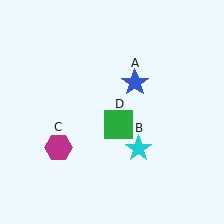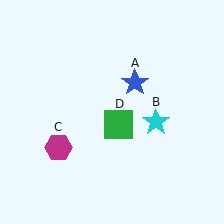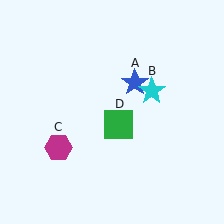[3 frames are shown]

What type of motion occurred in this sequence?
The cyan star (object B) rotated counterclockwise around the center of the scene.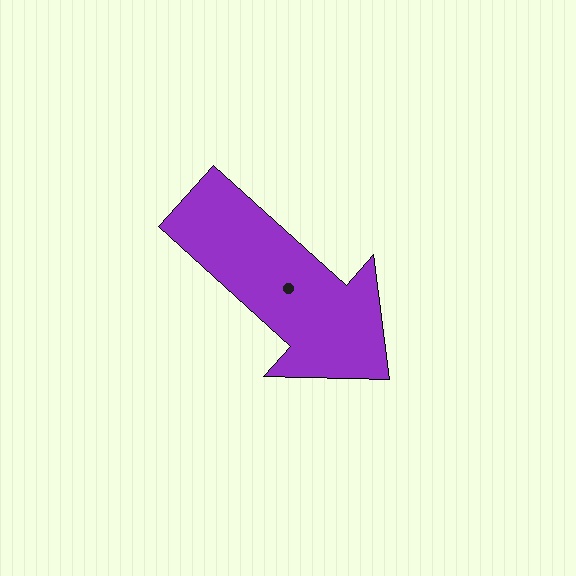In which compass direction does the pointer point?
Southeast.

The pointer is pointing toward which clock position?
Roughly 4 o'clock.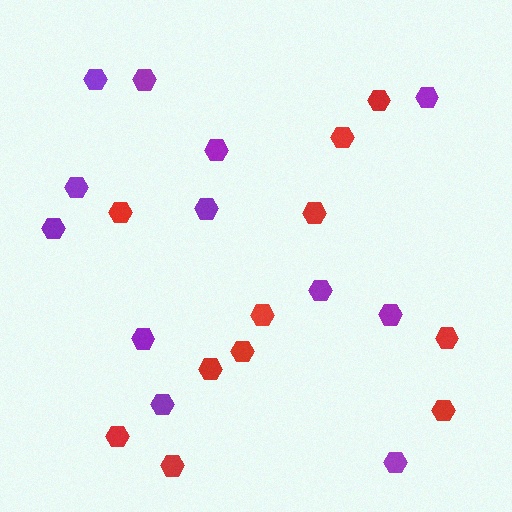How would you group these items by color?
There are 2 groups: one group of red hexagons (11) and one group of purple hexagons (12).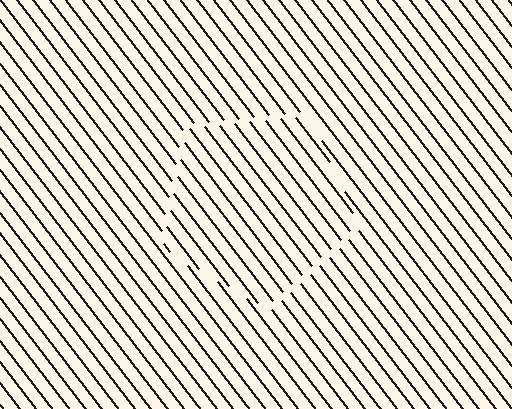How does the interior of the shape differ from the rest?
The interior of the shape contains the same grating, shifted by half a period — the contour is defined by the phase discontinuity where line-ends from the inner and outer gratings abut.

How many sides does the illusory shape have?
5 sides — the line-ends trace a pentagon.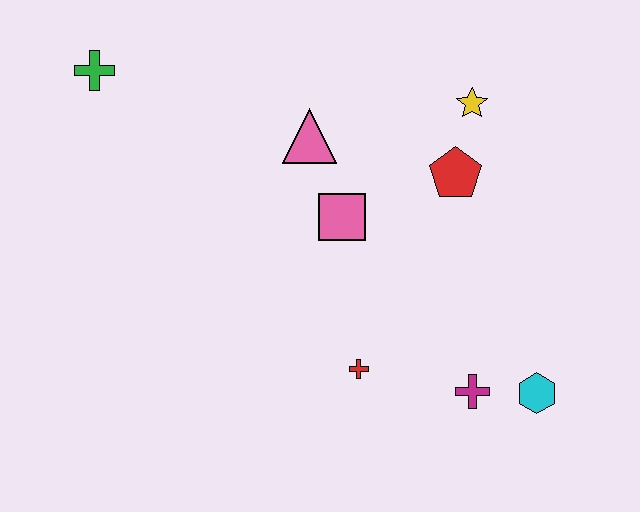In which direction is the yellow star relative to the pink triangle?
The yellow star is to the right of the pink triangle.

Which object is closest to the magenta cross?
The cyan hexagon is closest to the magenta cross.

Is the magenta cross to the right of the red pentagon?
Yes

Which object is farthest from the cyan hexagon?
The green cross is farthest from the cyan hexagon.